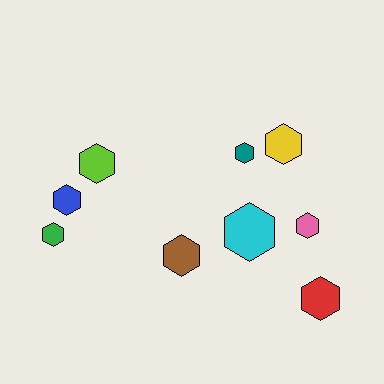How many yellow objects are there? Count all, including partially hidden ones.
There is 1 yellow object.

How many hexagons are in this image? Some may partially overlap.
There are 9 hexagons.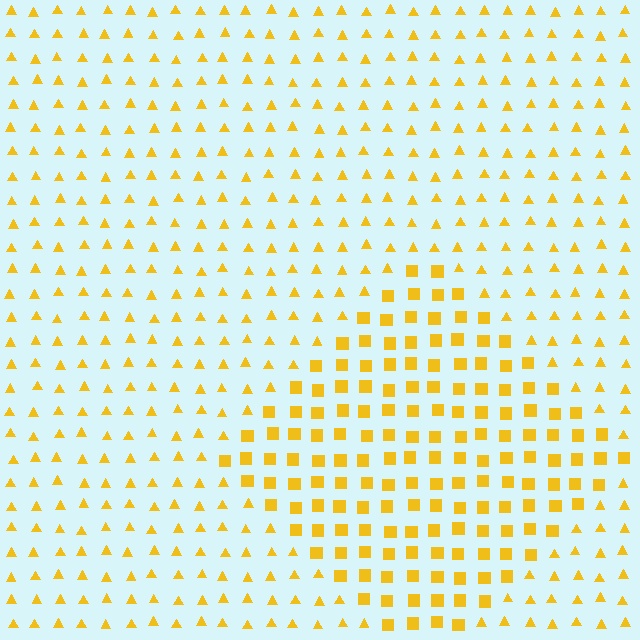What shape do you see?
I see a diamond.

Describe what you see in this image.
The image is filled with small yellow elements arranged in a uniform grid. A diamond-shaped region contains squares, while the surrounding area contains triangles. The boundary is defined purely by the change in element shape.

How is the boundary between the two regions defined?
The boundary is defined by a change in element shape: squares inside vs. triangles outside. All elements share the same color and spacing.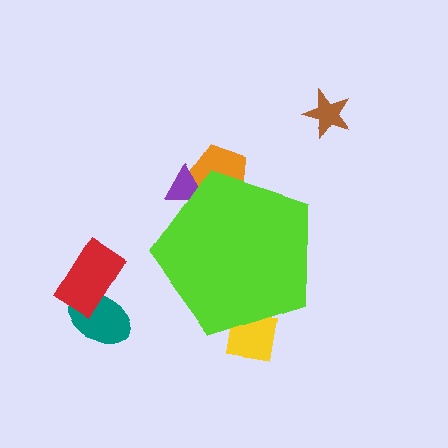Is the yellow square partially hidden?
Yes, the yellow square is partially hidden behind the lime pentagon.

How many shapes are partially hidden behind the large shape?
3 shapes are partially hidden.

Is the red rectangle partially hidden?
No, the red rectangle is fully visible.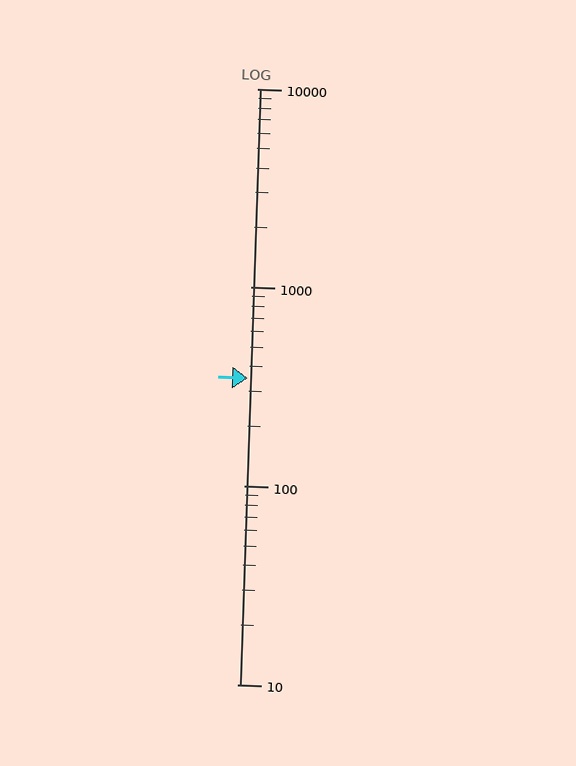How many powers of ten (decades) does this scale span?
The scale spans 3 decades, from 10 to 10000.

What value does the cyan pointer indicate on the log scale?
The pointer indicates approximately 350.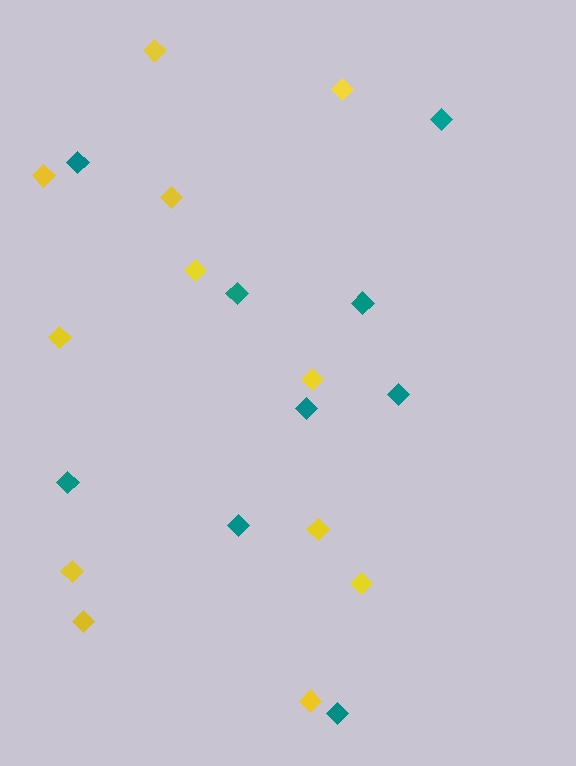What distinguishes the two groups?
There are 2 groups: one group of teal diamonds (9) and one group of yellow diamonds (12).